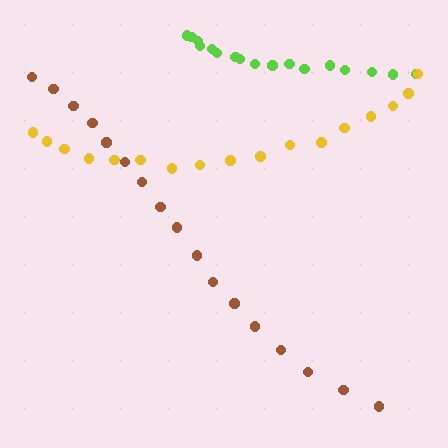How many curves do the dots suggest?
There are 3 distinct paths.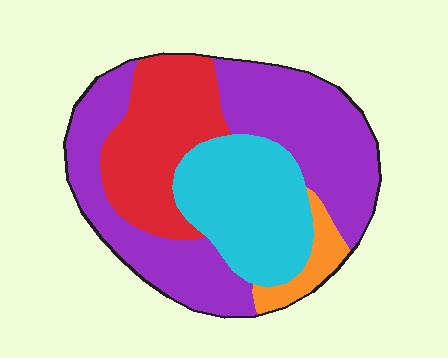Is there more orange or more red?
Red.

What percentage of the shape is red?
Red takes up about one quarter (1/4) of the shape.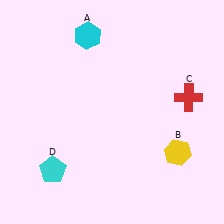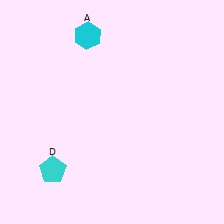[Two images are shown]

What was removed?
The yellow hexagon (B), the red cross (C) were removed in Image 2.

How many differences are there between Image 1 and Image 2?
There are 2 differences between the two images.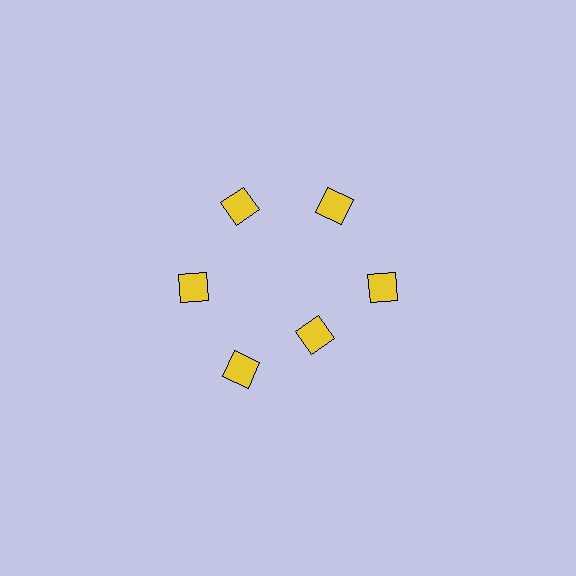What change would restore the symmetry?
The symmetry would be restored by moving it outward, back onto the ring so that all 6 diamonds sit at equal angles and equal distance from the center.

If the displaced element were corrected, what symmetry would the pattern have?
It would have 6-fold rotational symmetry — the pattern would map onto itself every 60 degrees.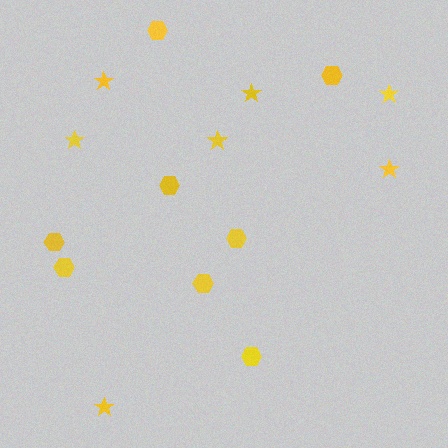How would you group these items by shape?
There are 2 groups: one group of hexagons (8) and one group of stars (7).